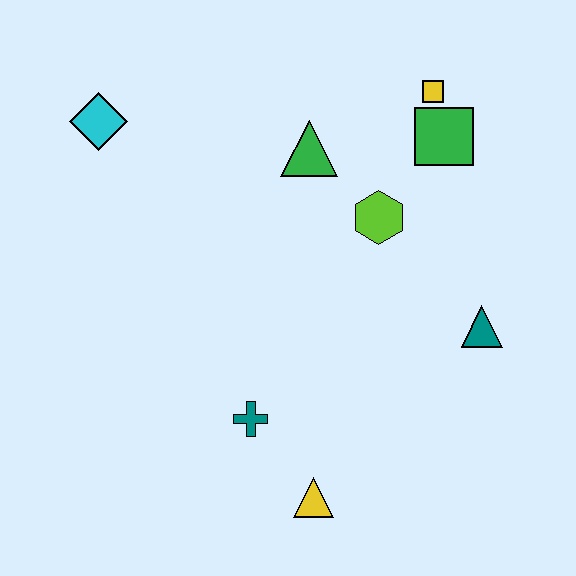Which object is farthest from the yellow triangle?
The cyan diamond is farthest from the yellow triangle.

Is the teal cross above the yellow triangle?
Yes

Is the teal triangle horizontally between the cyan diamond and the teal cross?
No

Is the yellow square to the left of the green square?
Yes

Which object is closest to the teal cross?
The yellow triangle is closest to the teal cross.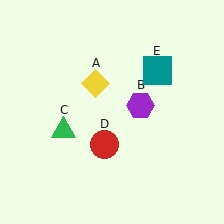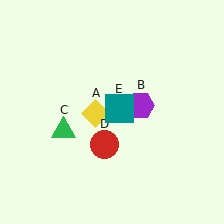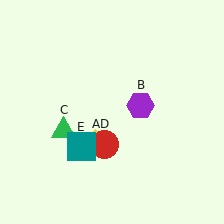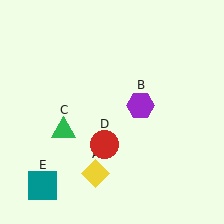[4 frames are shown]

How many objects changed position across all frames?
2 objects changed position: yellow diamond (object A), teal square (object E).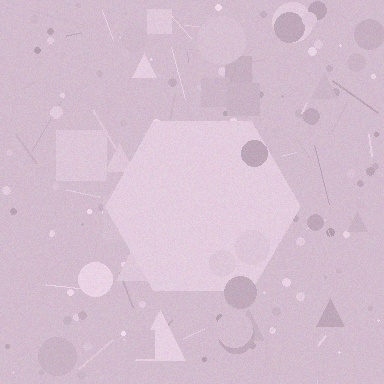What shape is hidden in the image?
A hexagon is hidden in the image.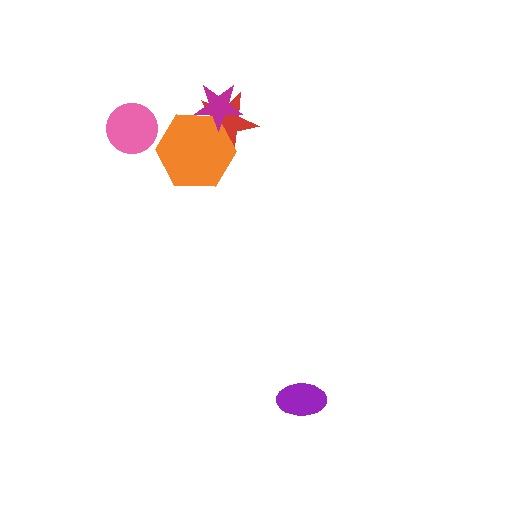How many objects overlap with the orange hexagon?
2 objects overlap with the orange hexagon.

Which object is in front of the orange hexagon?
The magenta star is in front of the orange hexagon.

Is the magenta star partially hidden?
No, no other shape covers it.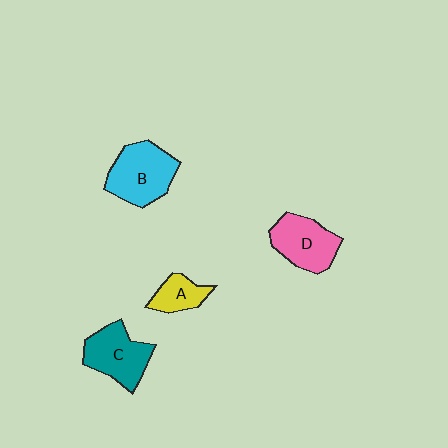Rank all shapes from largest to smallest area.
From largest to smallest: B (cyan), C (teal), D (pink), A (yellow).